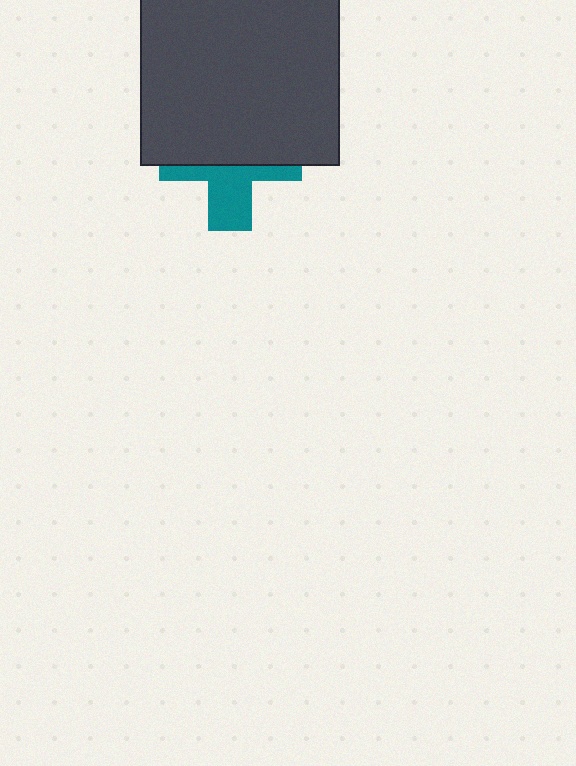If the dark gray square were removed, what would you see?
You would see the complete teal cross.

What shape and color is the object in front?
The object in front is a dark gray square.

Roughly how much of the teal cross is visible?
A small part of it is visible (roughly 42%).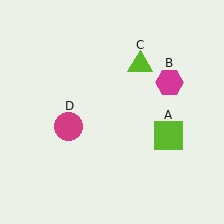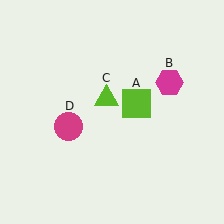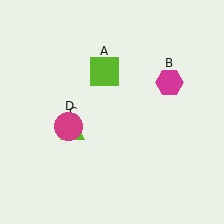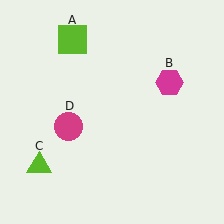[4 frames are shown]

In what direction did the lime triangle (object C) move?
The lime triangle (object C) moved down and to the left.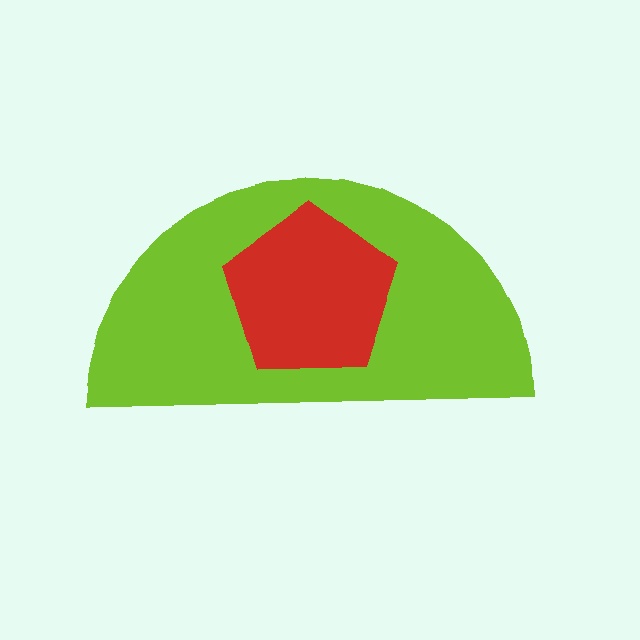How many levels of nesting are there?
2.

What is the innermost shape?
The red pentagon.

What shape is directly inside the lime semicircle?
The red pentagon.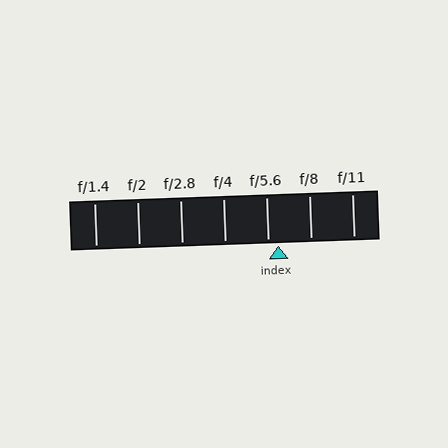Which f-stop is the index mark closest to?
The index mark is closest to f/5.6.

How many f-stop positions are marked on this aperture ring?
There are 7 f-stop positions marked.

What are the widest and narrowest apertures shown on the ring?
The widest aperture shown is f/1.4 and the narrowest is f/11.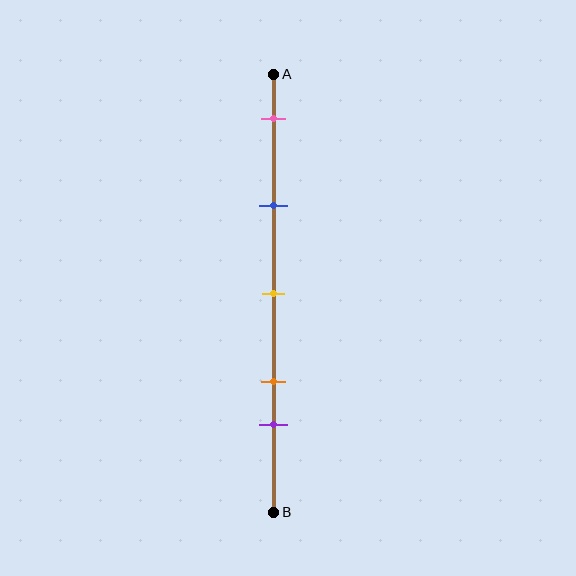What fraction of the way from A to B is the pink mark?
The pink mark is approximately 10% (0.1) of the way from A to B.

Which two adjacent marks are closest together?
The orange and purple marks are the closest adjacent pair.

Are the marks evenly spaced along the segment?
No, the marks are not evenly spaced.